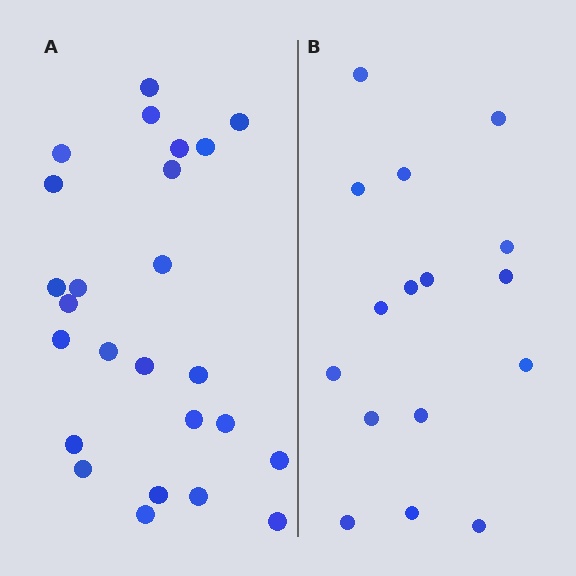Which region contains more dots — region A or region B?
Region A (the left region) has more dots.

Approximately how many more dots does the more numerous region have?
Region A has roughly 8 or so more dots than region B.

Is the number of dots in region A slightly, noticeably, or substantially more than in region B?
Region A has substantially more. The ratio is roughly 1.6 to 1.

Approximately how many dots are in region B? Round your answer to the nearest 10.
About 20 dots. (The exact count is 16, which rounds to 20.)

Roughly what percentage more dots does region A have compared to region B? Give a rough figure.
About 55% more.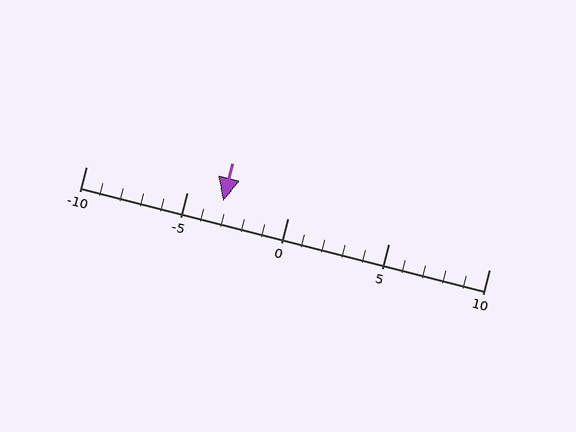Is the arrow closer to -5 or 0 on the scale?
The arrow is closer to -5.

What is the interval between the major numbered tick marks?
The major tick marks are spaced 5 units apart.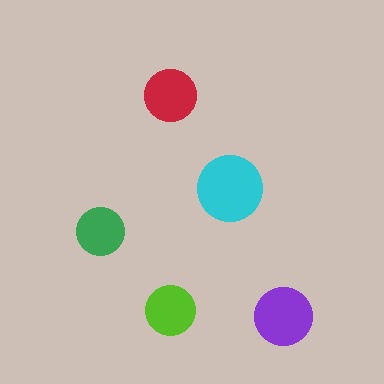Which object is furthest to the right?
The purple circle is rightmost.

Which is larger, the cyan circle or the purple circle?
The cyan one.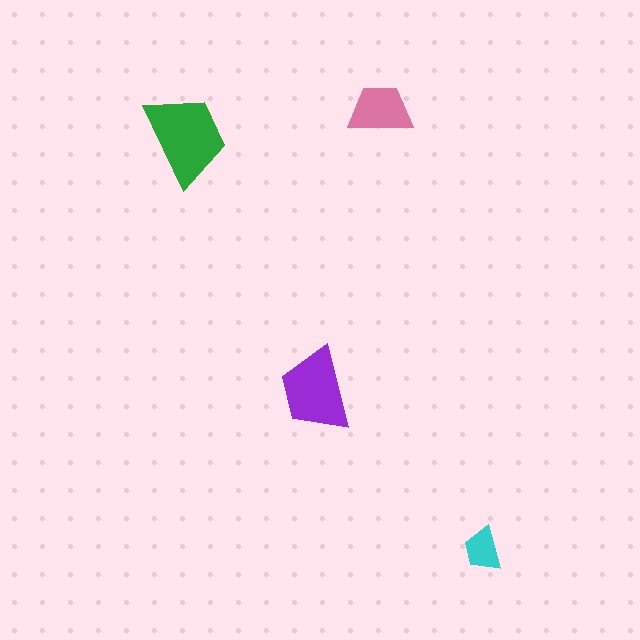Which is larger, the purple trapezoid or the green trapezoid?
The green one.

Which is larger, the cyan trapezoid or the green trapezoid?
The green one.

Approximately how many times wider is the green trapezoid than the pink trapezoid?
About 1.5 times wider.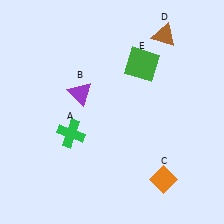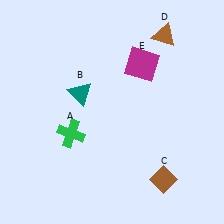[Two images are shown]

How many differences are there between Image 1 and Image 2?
There are 3 differences between the two images.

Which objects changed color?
B changed from purple to teal. C changed from orange to brown. E changed from green to magenta.